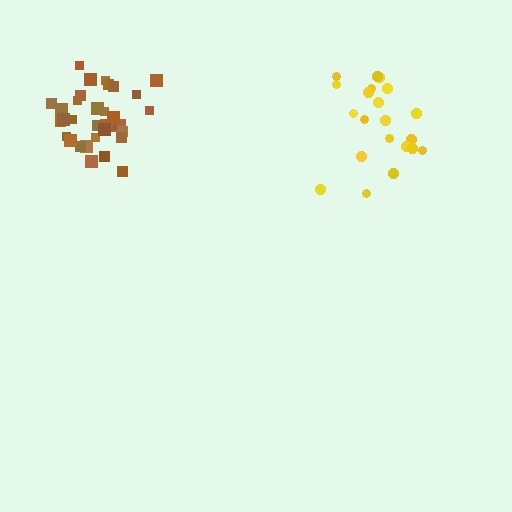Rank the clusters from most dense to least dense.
brown, yellow.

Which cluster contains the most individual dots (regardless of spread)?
Brown (33).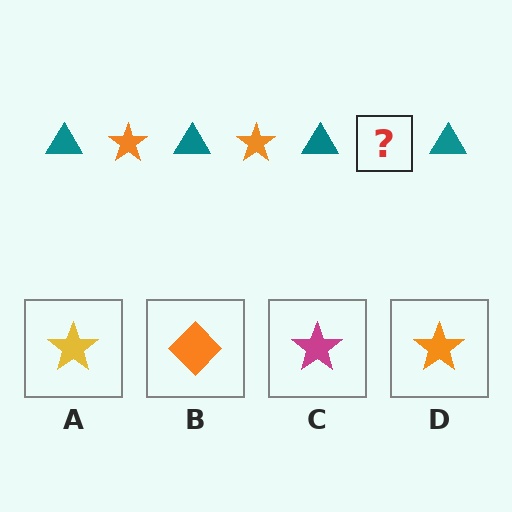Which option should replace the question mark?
Option D.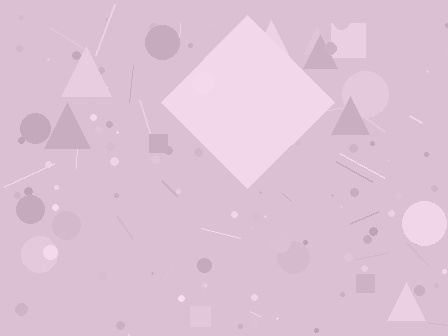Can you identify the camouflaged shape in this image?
The camouflaged shape is a diamond.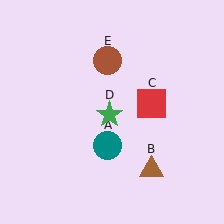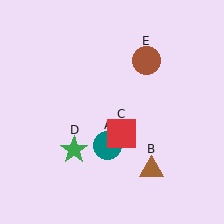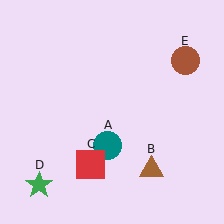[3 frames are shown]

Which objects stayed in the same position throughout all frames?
Teal circle (object A) and brown triangle (object B) remained stationary.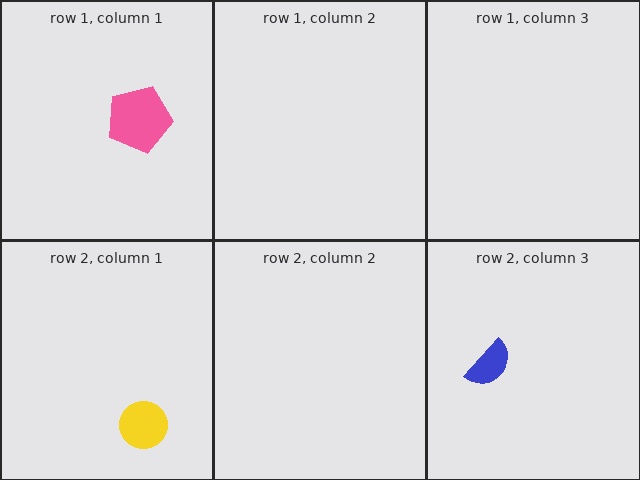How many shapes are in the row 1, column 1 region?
1.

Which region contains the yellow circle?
The row 2, column 1 region.